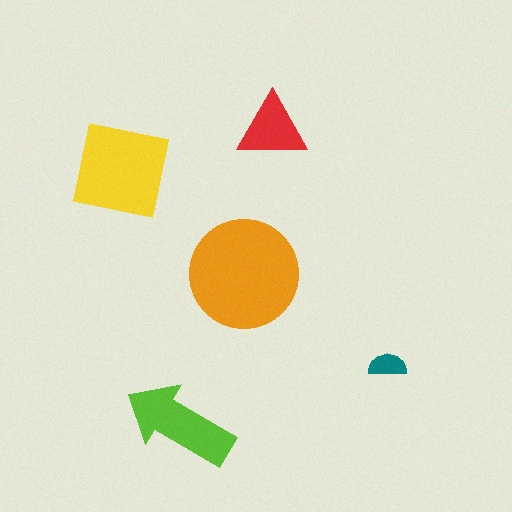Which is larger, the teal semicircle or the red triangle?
The red triangle.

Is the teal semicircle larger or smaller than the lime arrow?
Smaller.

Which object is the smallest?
The teal semicircle.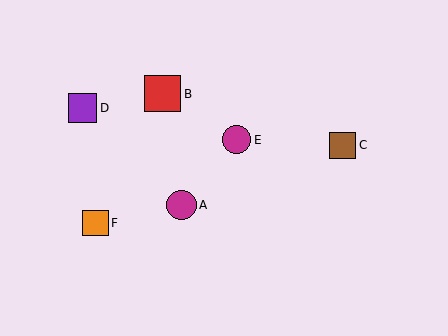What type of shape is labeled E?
Shape E is a magenta circle.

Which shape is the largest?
The red square (labeled B) is the largest.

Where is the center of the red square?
The center of the red square is at (163, 94).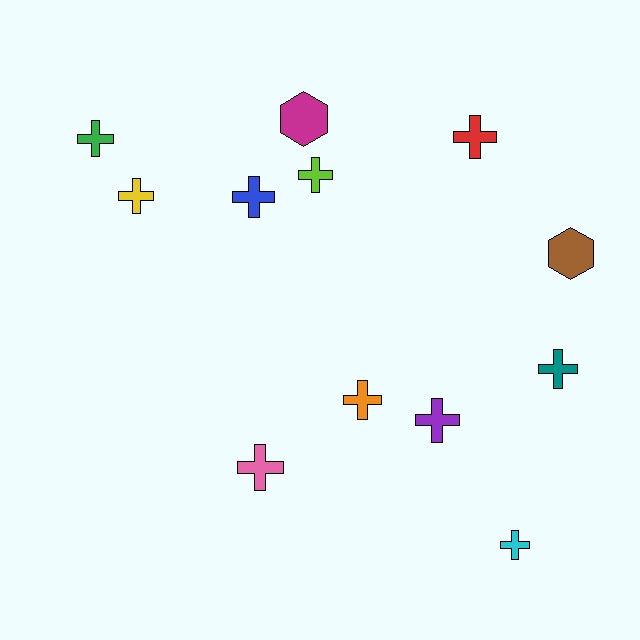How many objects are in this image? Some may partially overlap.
There are 12 objects.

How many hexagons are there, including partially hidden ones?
There are 2 hexagons.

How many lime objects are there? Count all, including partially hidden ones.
There is 1 lime object.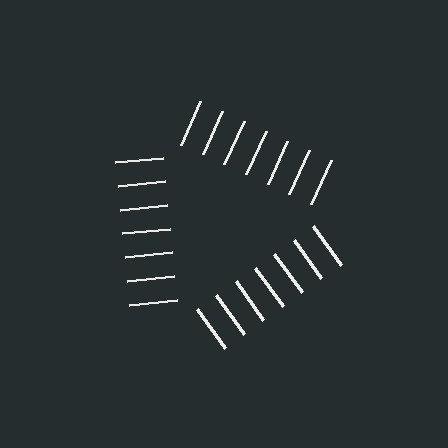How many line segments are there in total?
21 — 7 along each of the 3 edges.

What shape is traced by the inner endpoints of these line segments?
An illusory triangle — the line segments terminate on its edges but no continuous stroke is drawn.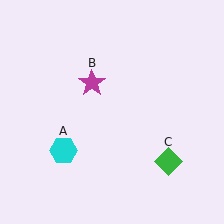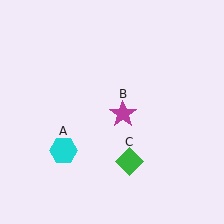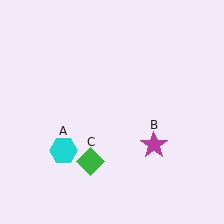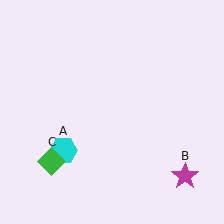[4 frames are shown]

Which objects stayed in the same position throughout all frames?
Cyan hexagon (object A) remained stationary.